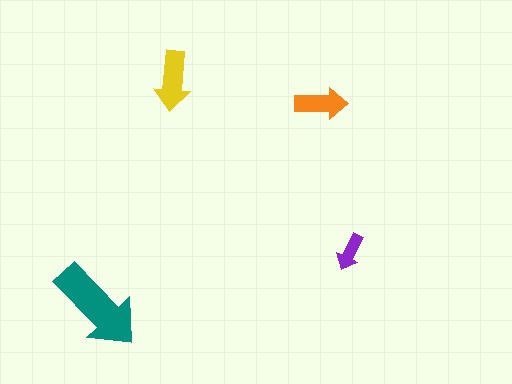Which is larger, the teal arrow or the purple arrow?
The teal one.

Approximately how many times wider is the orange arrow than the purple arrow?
About 1.5 times wider.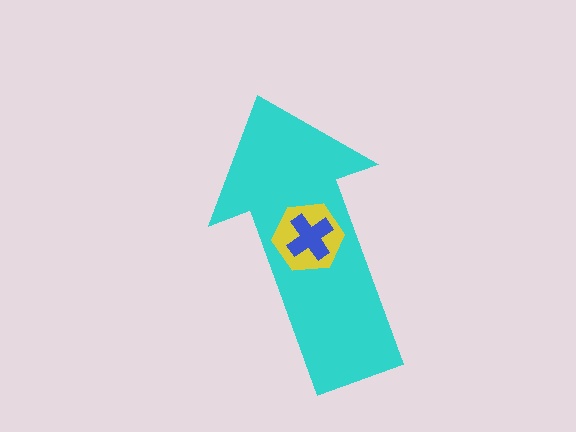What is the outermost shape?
The cyan arrow.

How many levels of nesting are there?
3.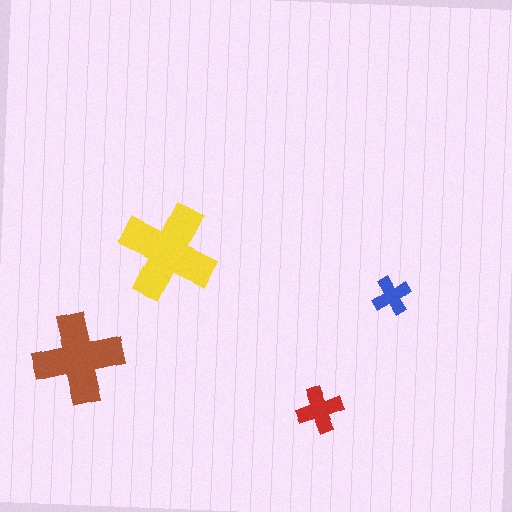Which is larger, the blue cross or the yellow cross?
The yellow one.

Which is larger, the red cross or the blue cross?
The red one.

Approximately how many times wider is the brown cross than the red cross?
About 2 times wider.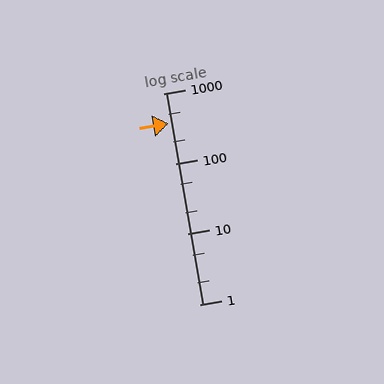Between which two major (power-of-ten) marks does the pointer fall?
The pointer is between 100 and 1000.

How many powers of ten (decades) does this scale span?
The scale spans 3 decades, from 1 to 1000.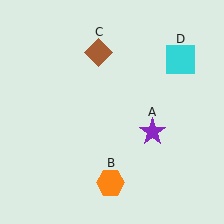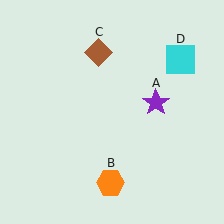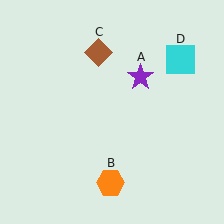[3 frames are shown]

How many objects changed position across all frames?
1 object changed position: purple star (object A).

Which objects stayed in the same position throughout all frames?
Orange hexagon (object B) and brown diamond (object C) and cyan square (object D) remained stationary.